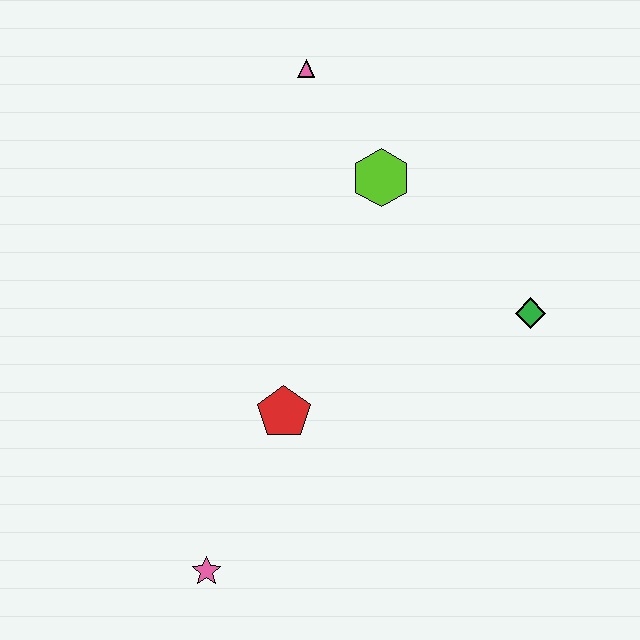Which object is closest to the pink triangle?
The lime hexagon is closest to the pink triangle.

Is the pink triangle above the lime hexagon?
Yes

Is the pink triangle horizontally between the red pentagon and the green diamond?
Yes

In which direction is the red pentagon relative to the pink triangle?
The red pentagon is below the pink triangle.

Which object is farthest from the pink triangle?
The pink star is farthest from the pink triangle.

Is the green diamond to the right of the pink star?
Yes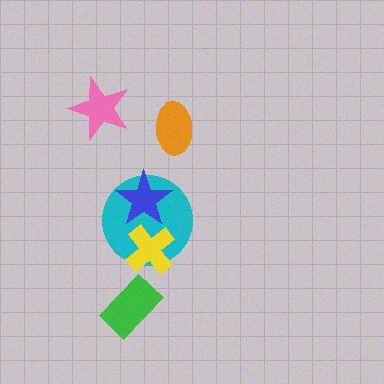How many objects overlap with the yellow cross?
1 object overlaps with the yellow cross.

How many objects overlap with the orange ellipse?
0 objects overlap with the orange ellipse.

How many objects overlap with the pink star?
0 objects overlap with the pink star.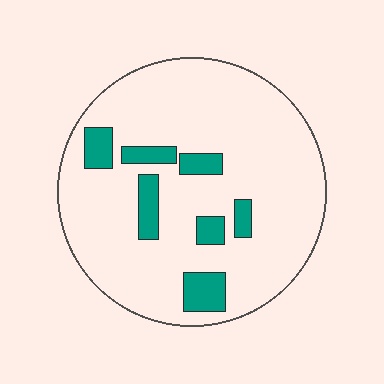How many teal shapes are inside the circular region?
7.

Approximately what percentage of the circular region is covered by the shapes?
Approximately 15%.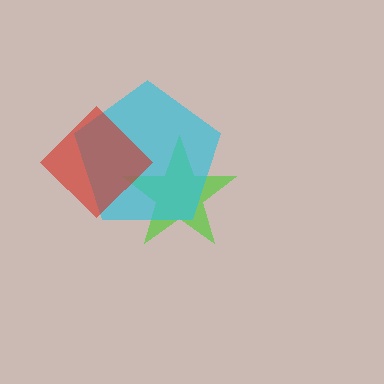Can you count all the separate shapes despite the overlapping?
Yes, there are 3 separate shapes.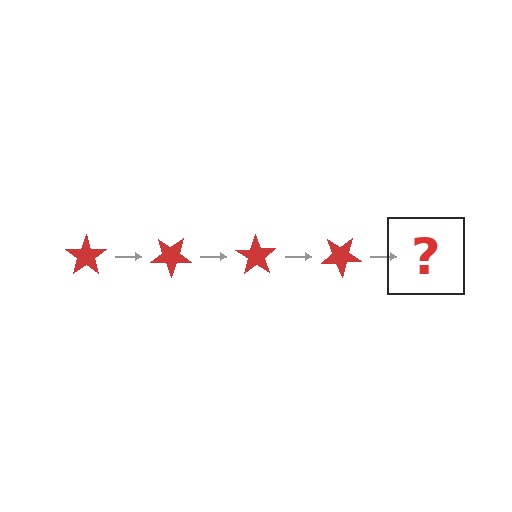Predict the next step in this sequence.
The next step is a red star rotated 140 degrees.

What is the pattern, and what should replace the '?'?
The pattern is that the star rotates 35 degrees each step. The '?' should be a red star rotated 140 degrees.